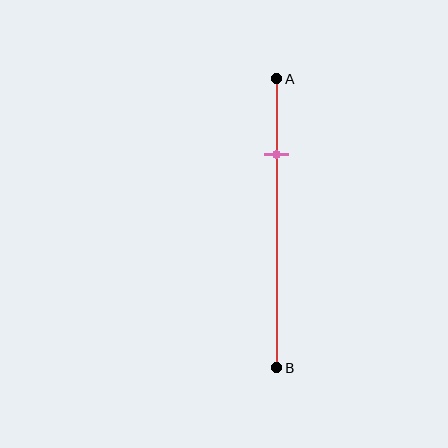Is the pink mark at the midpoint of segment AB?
No, the mark is at about 25% from A, not at the 50% midpoint.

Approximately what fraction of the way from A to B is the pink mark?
The pink mark is approximately 25% of the way from A to B.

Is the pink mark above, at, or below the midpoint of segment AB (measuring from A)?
The pink mark is above the midpoint of segment AB.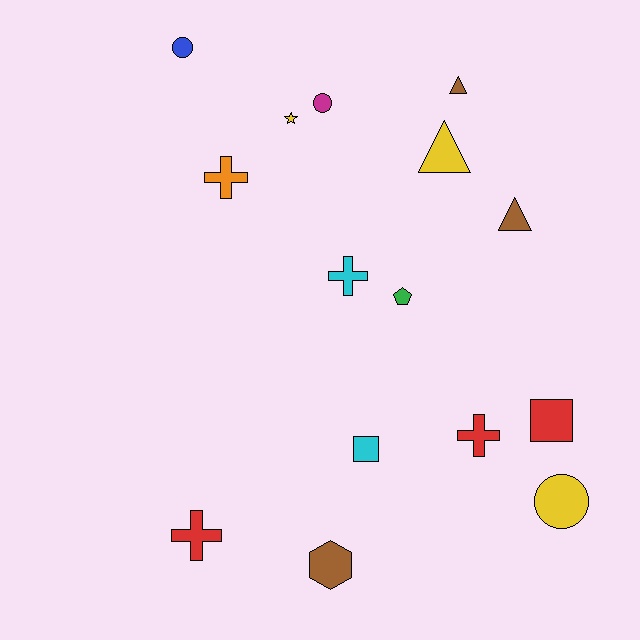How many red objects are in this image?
There are 3 red objects.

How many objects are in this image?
There are 15 objects.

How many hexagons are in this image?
There is 1 hexagon.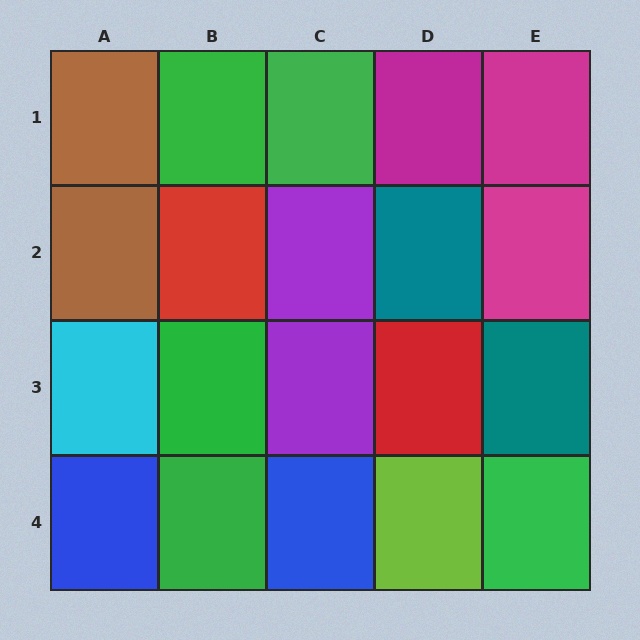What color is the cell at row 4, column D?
Lime.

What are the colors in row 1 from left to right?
Brown, green, green, magenta, magenta.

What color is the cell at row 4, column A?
Blue.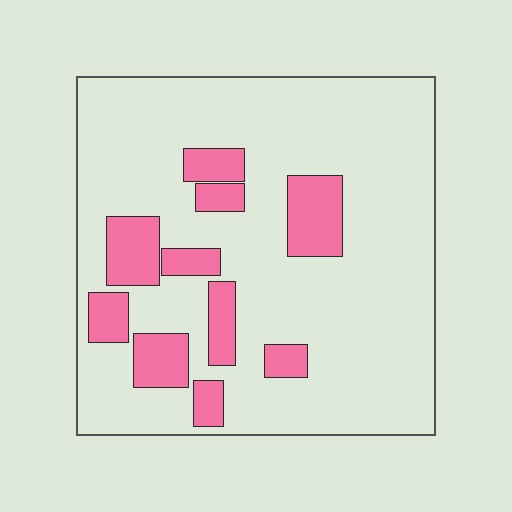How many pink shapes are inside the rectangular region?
10.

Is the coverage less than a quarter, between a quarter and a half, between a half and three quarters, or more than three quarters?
Less than a quarter.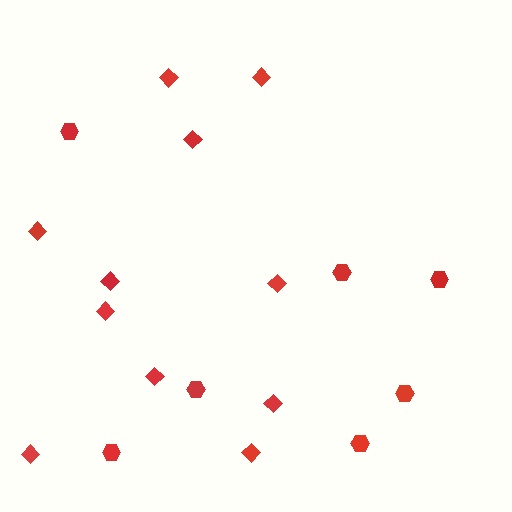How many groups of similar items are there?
There are 2 groups: one group of hexagons (7) and one group of diamonds (11).